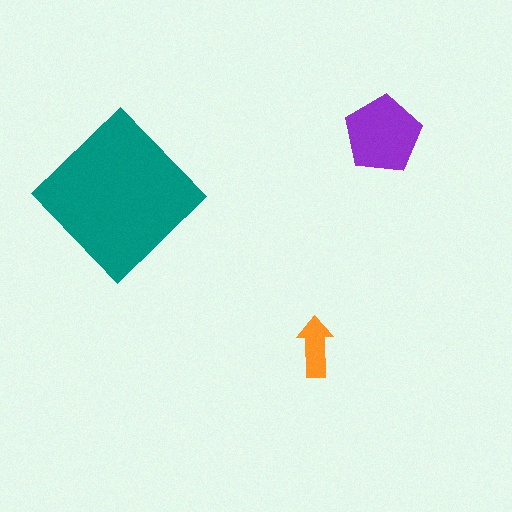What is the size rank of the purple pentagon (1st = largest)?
2nd.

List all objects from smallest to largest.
The orange arrow, the purple pentagon, the teal diamond.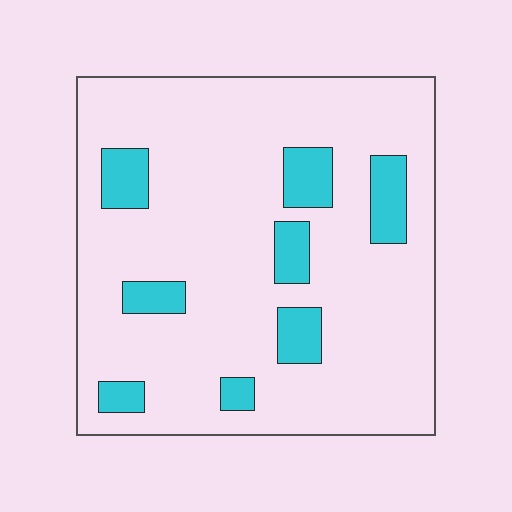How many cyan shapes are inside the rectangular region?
8.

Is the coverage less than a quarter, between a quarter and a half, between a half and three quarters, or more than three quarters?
Less than a quarter.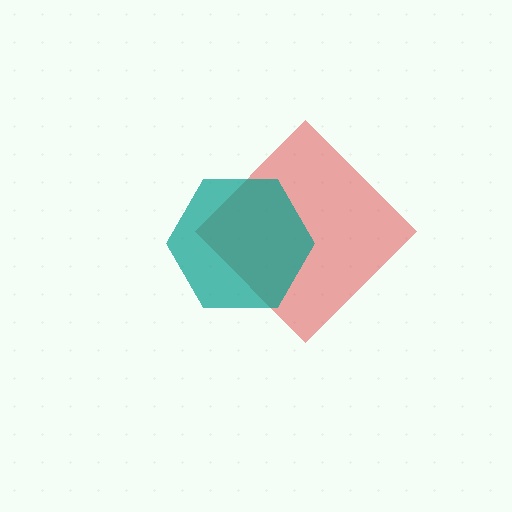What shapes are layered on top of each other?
The layered shapes are: a red diamond, a teal hexagon.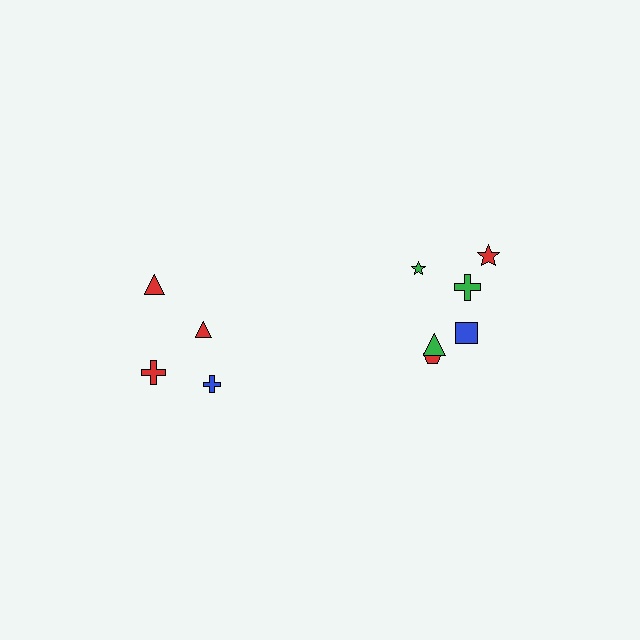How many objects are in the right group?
There are 6 objects.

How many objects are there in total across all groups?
There are 10 objects.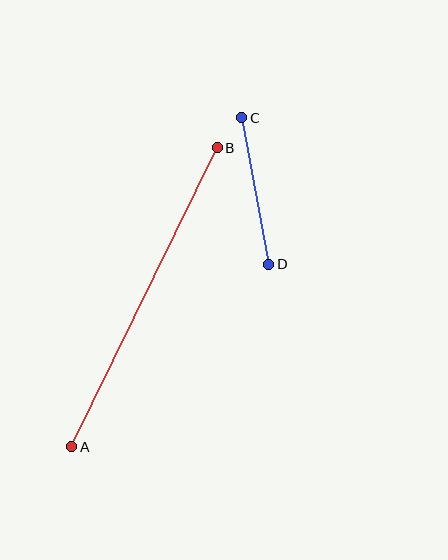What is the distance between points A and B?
The distance is approximately 333 pixels.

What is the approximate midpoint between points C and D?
The midpoint is at approximately (255, 191) pixels.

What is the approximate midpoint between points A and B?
The midpoint is at approximately (145, 297) pixels.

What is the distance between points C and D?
The distance is approximately 149 pixels.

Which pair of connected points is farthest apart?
Points A and B are farthest apart.